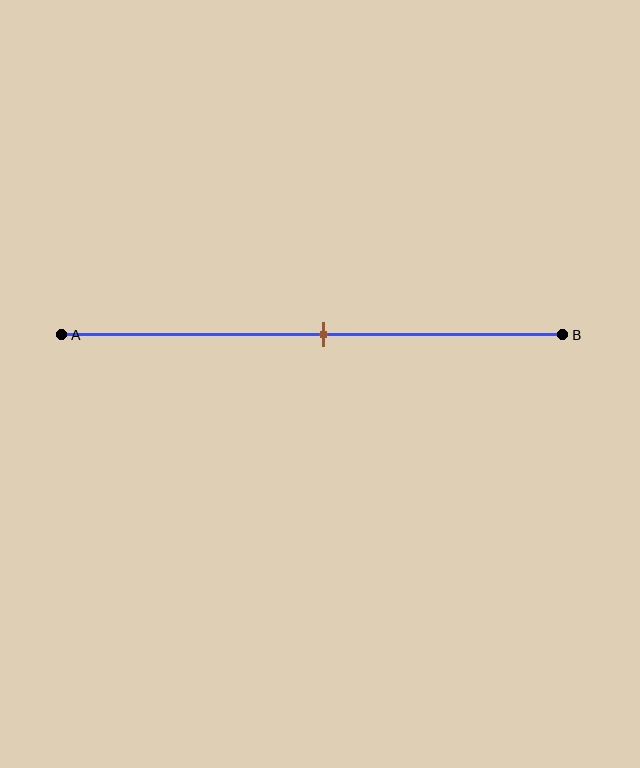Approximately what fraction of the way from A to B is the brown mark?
The brown mark is approximately 50% of the way from A to B.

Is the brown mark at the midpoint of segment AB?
Yes, the mark is approximately at the midpoint.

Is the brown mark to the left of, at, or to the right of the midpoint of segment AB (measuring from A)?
The brown mark is approximately at the midpoint of segment AB.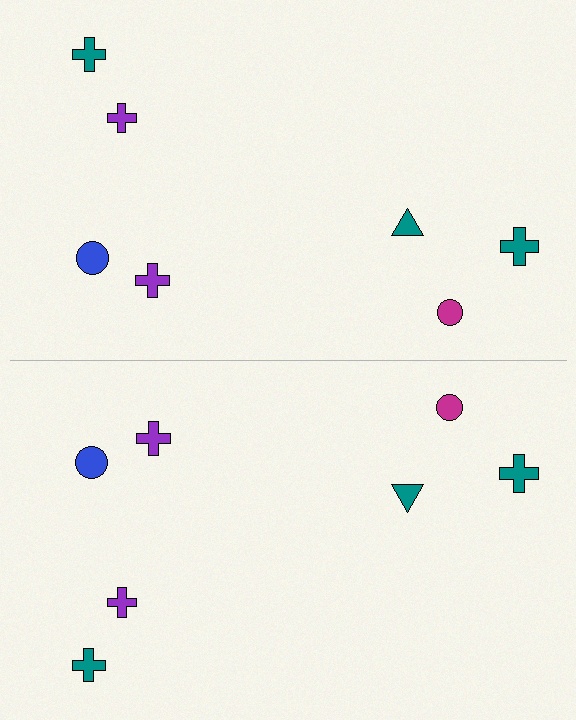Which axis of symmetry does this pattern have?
The pattern has a horizontal axis of symmetry running through the center of the image.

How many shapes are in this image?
There are 14 shapes in this image.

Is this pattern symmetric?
Yes, this pattern has bilateral (reflection) symmetry.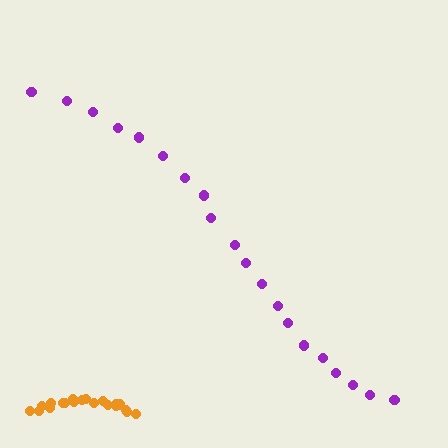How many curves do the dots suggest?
There are 2 distinct paths.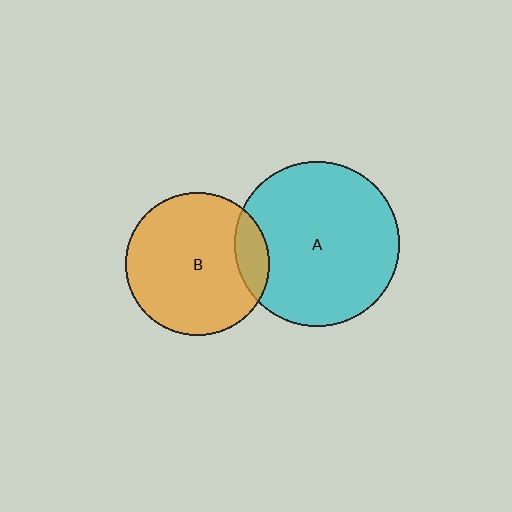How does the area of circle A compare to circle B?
Approximately 1.3 times.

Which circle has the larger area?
Circle A (cyan).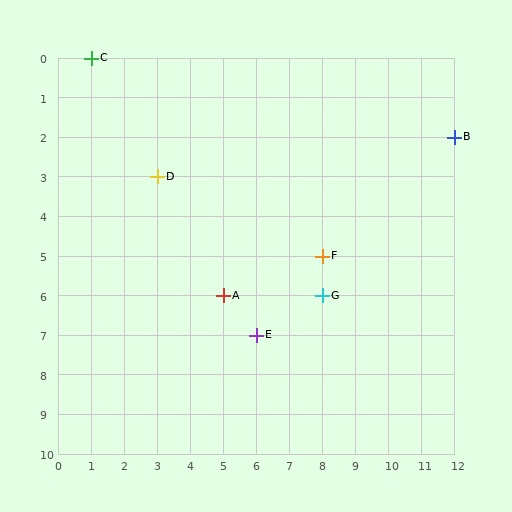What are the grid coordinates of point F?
Point F is at grid coordinates (8, 5).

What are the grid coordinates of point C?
Point C is at grid coordinates (1, 0).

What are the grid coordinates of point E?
Point E is at grid coordinates (6, 7).